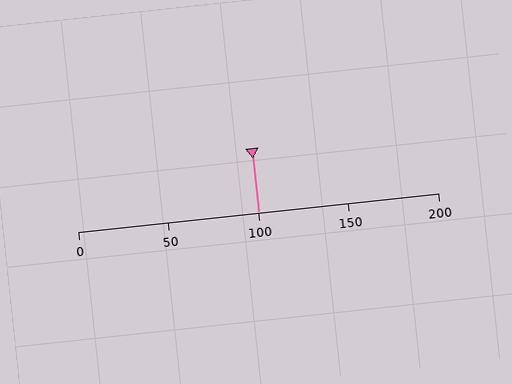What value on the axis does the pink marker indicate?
The marker indicates approximately 100.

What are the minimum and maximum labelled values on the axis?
The axis runs from 0 to 200.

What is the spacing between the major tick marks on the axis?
The major ticks are spaced 50 apart.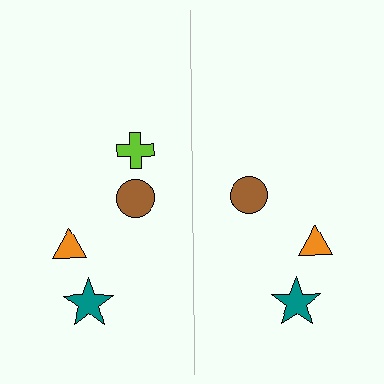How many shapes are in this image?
There are 7 shapes in this image.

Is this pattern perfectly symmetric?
No, the pattern is not perfectly symmetric. A lime cross is missing from the right side.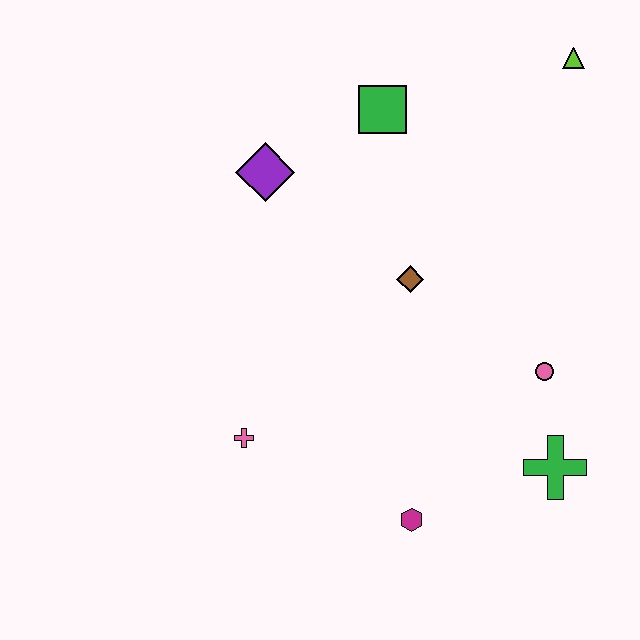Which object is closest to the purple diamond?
The green square is closest to the purple diamond.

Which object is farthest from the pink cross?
The lime triangle is farthest from the pink cross.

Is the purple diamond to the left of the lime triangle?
Yes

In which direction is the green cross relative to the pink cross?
The green cross is to the right of the pink cross.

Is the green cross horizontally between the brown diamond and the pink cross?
No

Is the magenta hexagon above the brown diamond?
No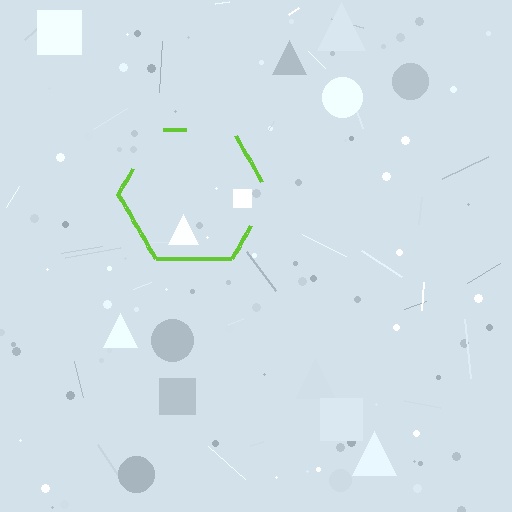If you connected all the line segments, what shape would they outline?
They would outline a hexagon.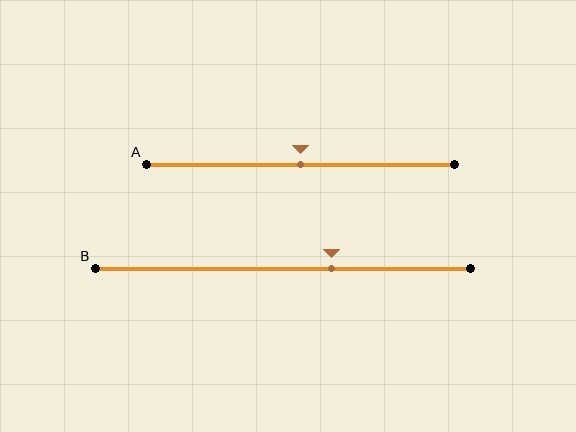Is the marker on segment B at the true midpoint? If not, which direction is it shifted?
No, the marker on segment B is shifted to the right by about 13% of the segment length.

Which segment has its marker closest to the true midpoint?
Segment A has its marker closest to the true midpoint.